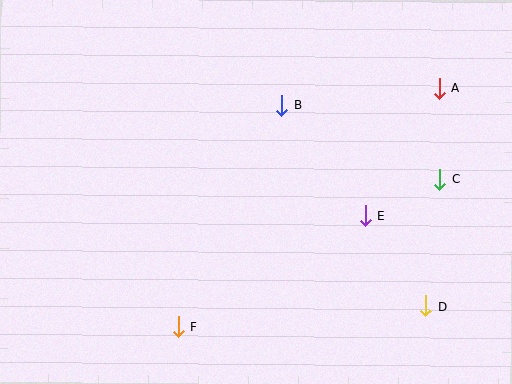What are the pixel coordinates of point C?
Point C is at (440, 179).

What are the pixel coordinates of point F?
Point F is at (178, 327).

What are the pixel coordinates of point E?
Point E is at (365, 216).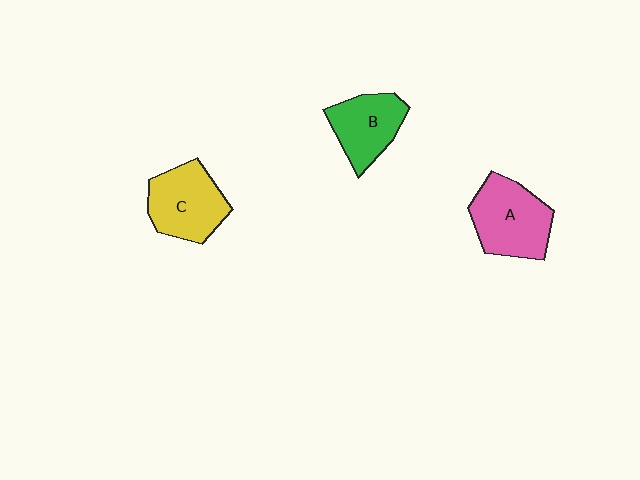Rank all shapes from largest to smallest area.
From largest to smallest: A (pink), C (yellow), B (green).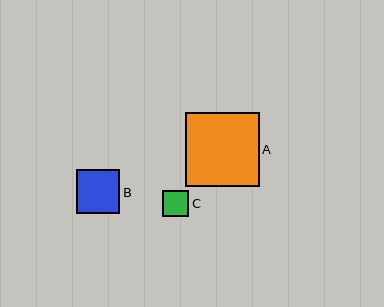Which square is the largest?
Square A is the largest with a size of approximately 74 pixels.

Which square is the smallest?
Square C is the smallest with a size of approximately 26 pixels.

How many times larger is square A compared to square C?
Square A is approximately 2.8 times the size of square C.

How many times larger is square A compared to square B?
Square A is approximately 1.7 times the size of square B.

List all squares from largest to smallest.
From largest to smallest: A, B, C.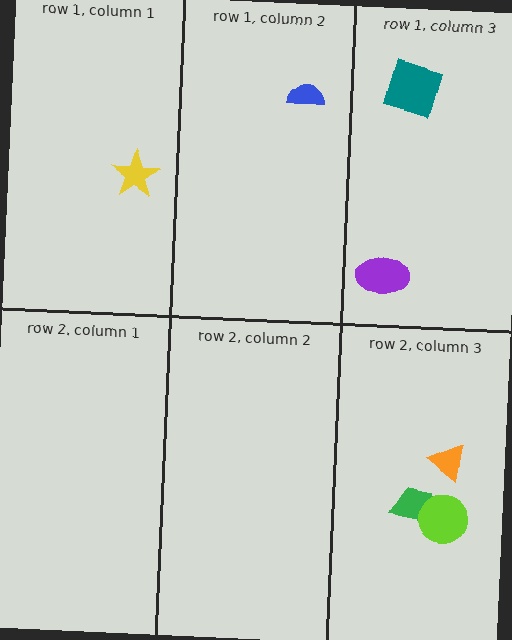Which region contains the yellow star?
The row 1, column 1 region.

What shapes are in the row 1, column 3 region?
The purple ellipse, the teal square.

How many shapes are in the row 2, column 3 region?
3.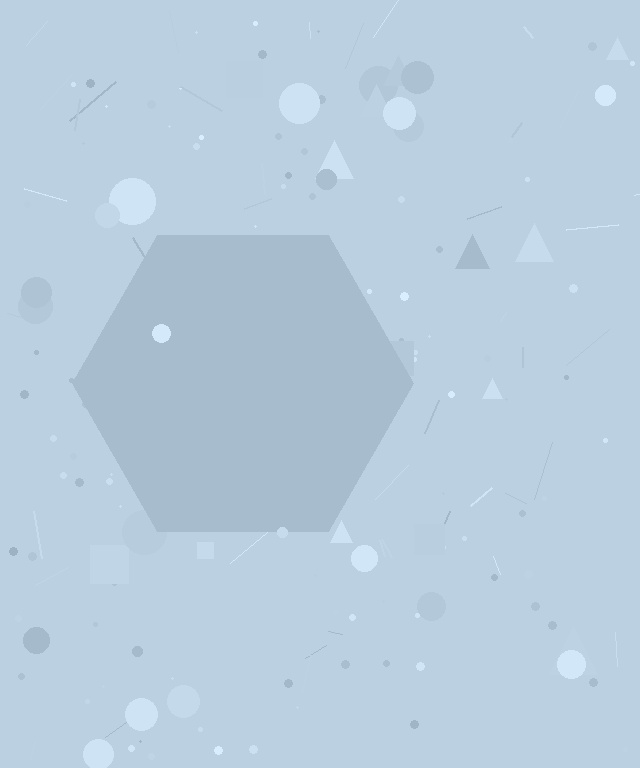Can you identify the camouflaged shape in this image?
The camouflaged shape is a hexagon.